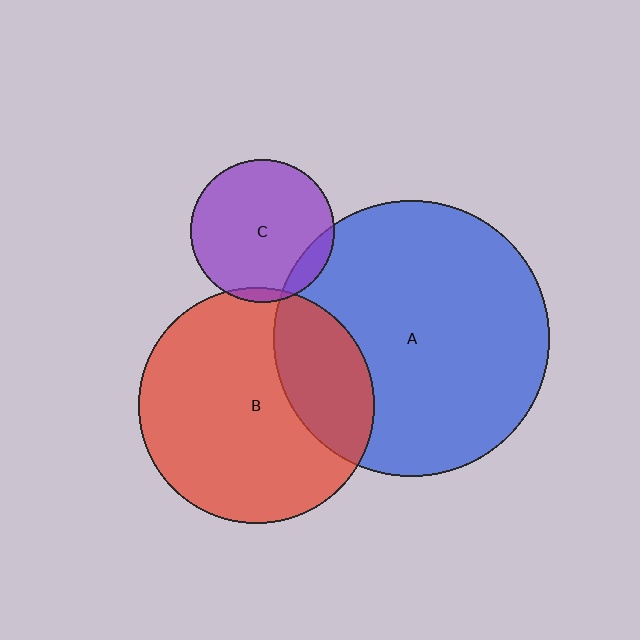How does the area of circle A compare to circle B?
Approximately 1.4 times.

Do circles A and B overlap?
Yes.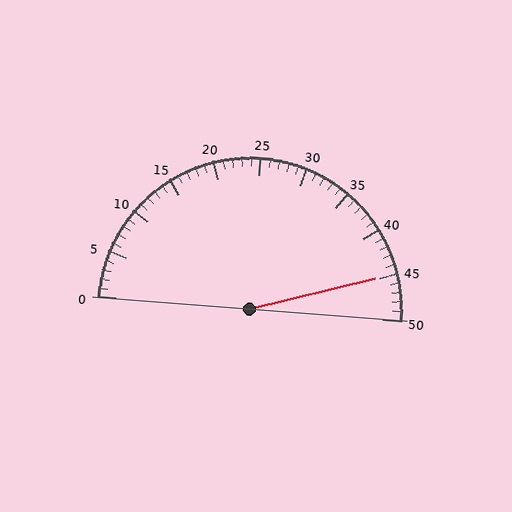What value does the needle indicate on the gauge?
The needle indicates approximately 45.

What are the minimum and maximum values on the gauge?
The gauge ranges from 0 to 50.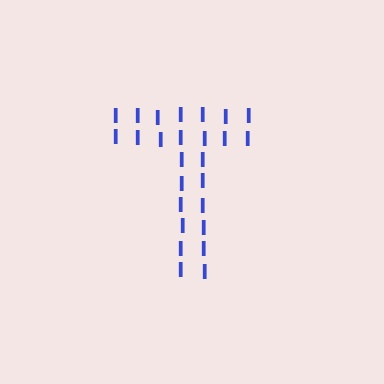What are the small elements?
The small elements are letter I's.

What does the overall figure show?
The overall figure shows the letter T.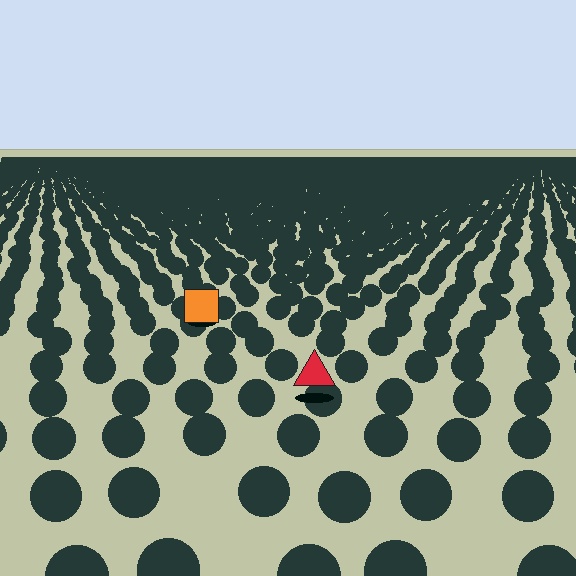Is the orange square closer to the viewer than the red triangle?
No. The red triangle is closer — you can tell from the texture gradient: the ground texture is coarser near it.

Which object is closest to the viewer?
The red triangle is closest. The texture marks near it are larger and more spread out.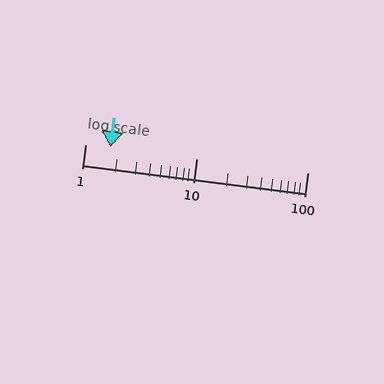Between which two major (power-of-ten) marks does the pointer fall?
The pointer is between 1 and 10.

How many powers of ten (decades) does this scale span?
The scale spans 2 decades, from 1 to 100.